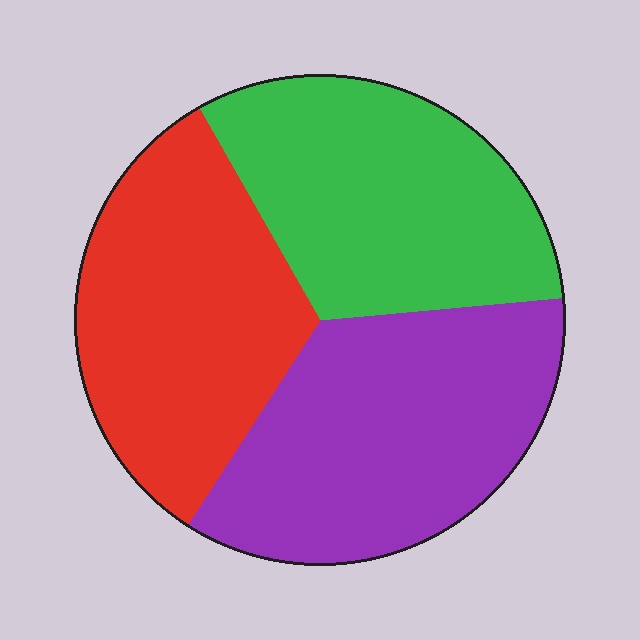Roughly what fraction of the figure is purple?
Purple covers roughly 35% of the figure.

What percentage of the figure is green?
Green takes up about one third (1/3) of the figure.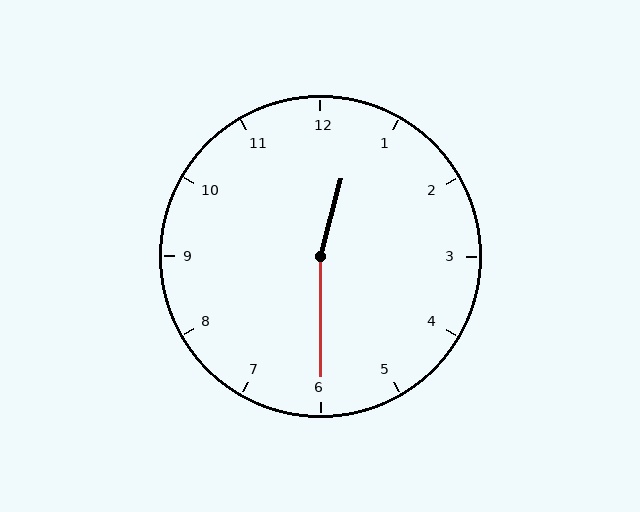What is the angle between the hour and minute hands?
Approximately 165 degrees.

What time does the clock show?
12:30.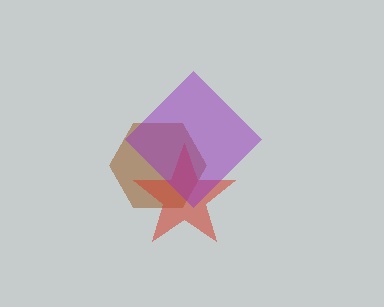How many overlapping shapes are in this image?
There are 3 overlapping shapes in the image.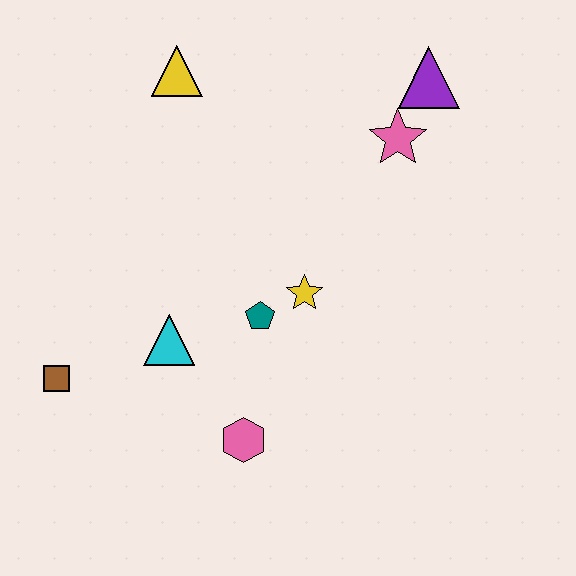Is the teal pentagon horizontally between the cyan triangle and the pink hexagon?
No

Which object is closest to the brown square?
The cyan triangle is closest to the brown square.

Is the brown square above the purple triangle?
No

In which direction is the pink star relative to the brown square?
The pink star is to the right of the brown square.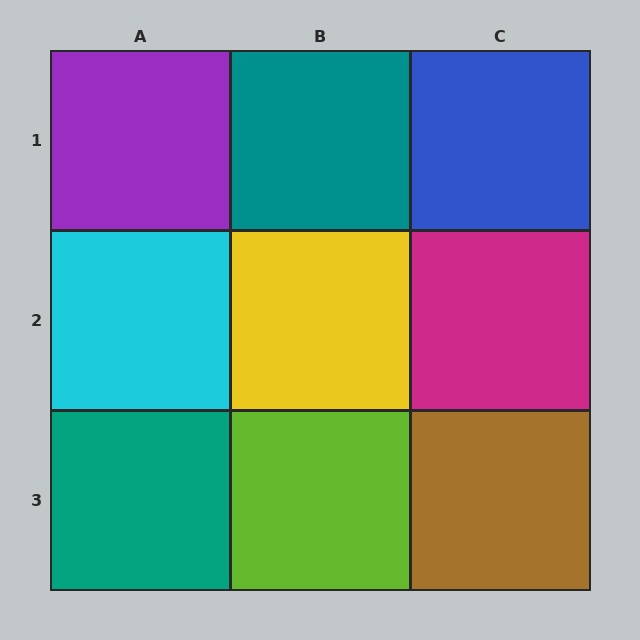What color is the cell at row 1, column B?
Teal.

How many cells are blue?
1 cell is blue.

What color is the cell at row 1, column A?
Purple.